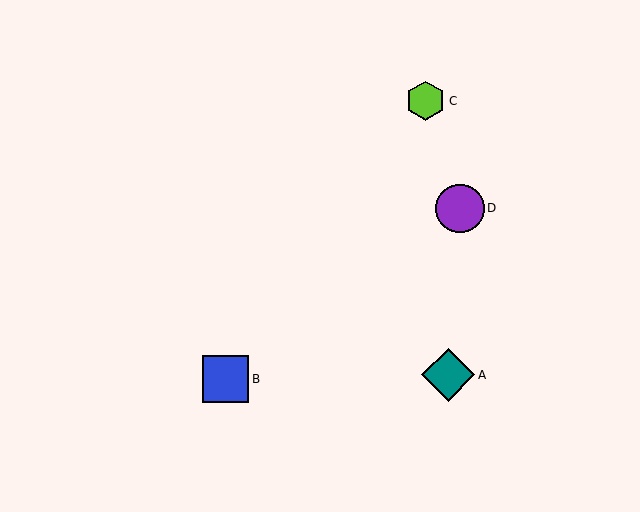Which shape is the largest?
The teal diamond (labeled A) is the largest.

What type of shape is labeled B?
Shape B is a blue square.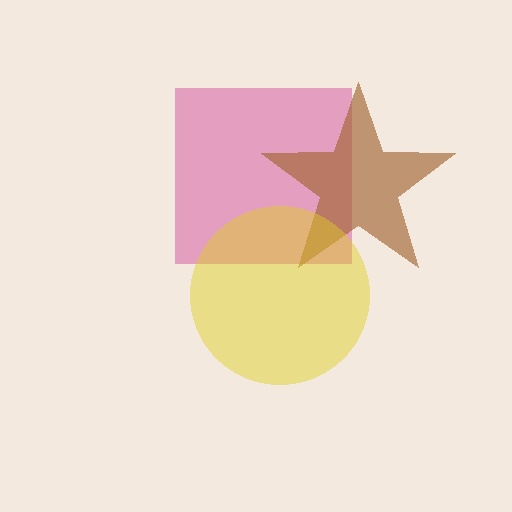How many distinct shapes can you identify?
There are 3 distinct shapes: a magenta square, a brown star, a yellow circle.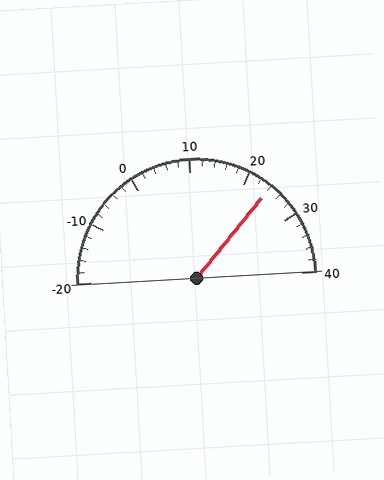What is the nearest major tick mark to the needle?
The nearest major tick mark is 20.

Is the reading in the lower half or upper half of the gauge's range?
The reading is in the upper half of the range (-20 to 40).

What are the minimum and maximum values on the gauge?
The gauge ranges from -20 to 40.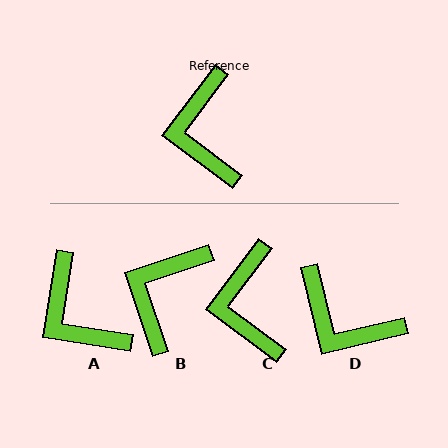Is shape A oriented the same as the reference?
No, it is off by about 28 degrees.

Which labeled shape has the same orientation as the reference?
C.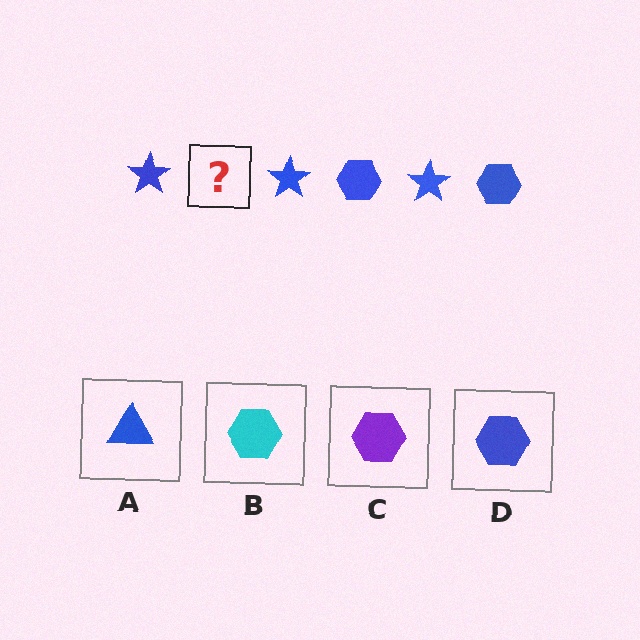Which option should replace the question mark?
Option D.